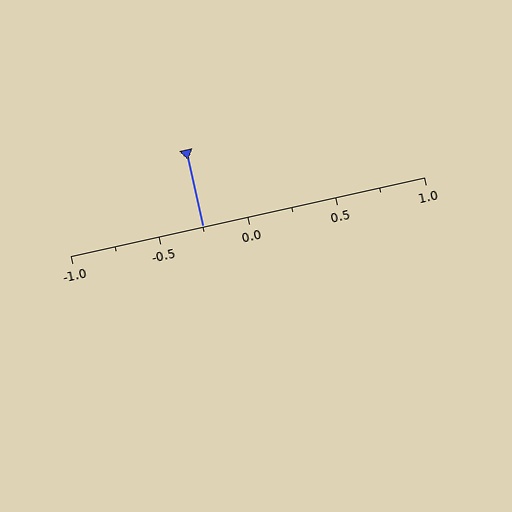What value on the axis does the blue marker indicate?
The marker indicates approximately -0.25.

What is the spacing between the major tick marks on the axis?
The major ticks are spaced 0.5 apart.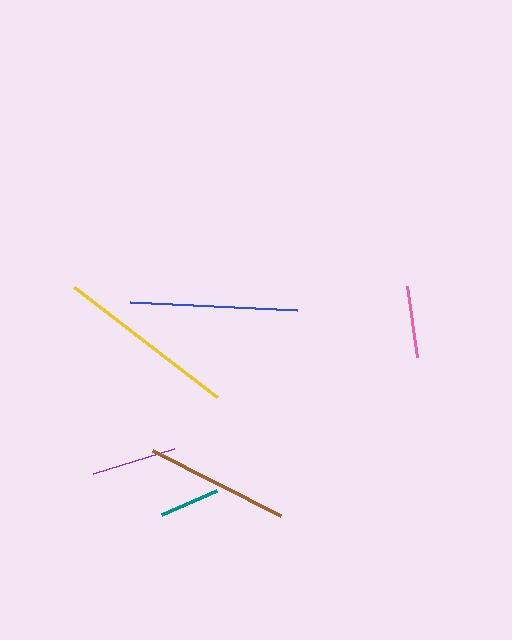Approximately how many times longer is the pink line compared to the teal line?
The pink line is approximately 1.2 times the length of the teal line.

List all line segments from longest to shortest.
From longest to shortest: yellow, blue, brown, purple, pink, teal.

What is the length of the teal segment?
The teal segment is approximately 60 pixels long.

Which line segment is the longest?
The yellow line is the longest at approximately 180 pixels.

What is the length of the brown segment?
The brown segment is approximately 143 pixels long.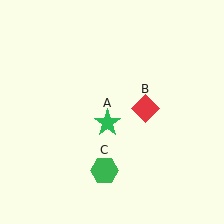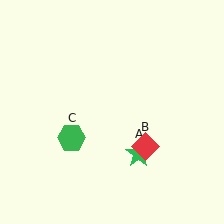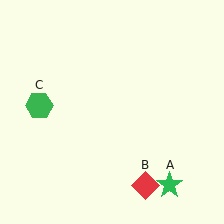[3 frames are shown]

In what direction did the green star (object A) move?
The green star (object A) moved down and to the right.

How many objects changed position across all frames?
3 objects changed position: green star (object A), red diamond (object B), green hexagon (object C).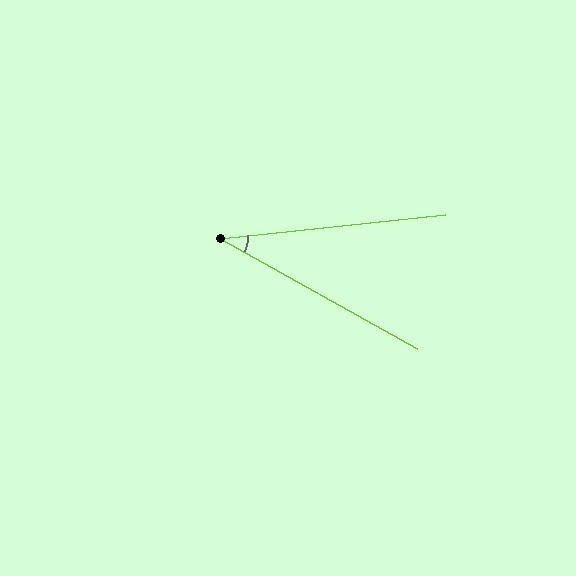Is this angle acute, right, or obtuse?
It is acute.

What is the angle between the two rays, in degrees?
Approximately 35 degrees.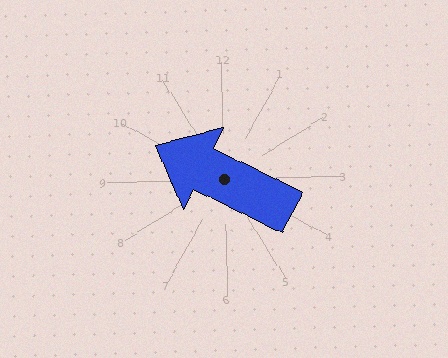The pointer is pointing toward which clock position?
Roughly 10 o'clock.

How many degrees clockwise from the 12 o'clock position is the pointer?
Approximately 298 degrees.